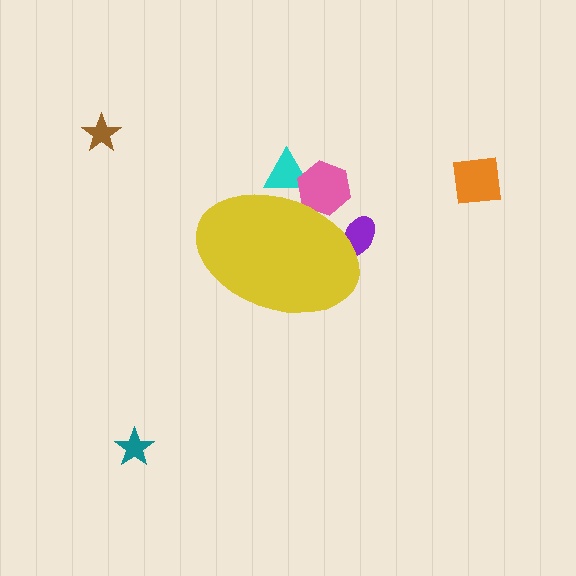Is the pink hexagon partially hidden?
Yes, the pink hexagon is partially hidden behind the yellow ellipse.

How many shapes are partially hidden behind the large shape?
3 shapes are partially hidden.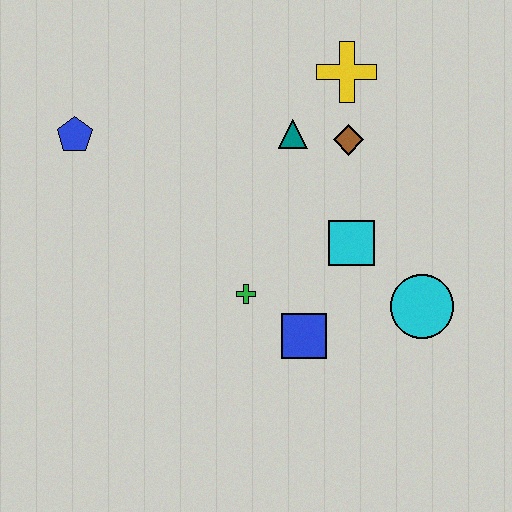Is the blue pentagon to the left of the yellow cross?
Yes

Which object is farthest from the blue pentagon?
The cyan circle is farthest from the blue pentagon.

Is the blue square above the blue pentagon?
No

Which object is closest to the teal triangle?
The brown diamond is closest to the teal triangle.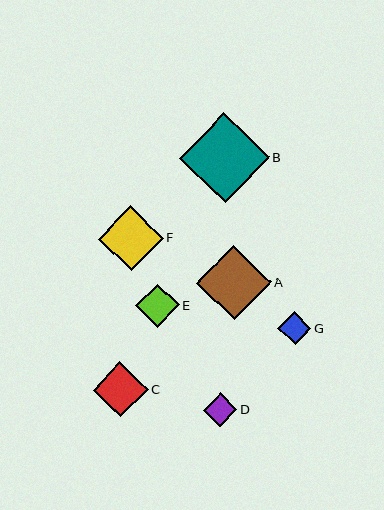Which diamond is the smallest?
Diamond G is the smallest with a size of approximately 33 pixels.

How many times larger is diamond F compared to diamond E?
Diamond F is approximately 1.5 times the size of diamond E.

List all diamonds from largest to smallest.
From largest to smallest: B, A, F, C, E, D, G.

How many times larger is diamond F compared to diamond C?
Diamond F is approximately 1.2 times the size of diamond C.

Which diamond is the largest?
Diamond B is the largest with a size of approximately 90 pixels.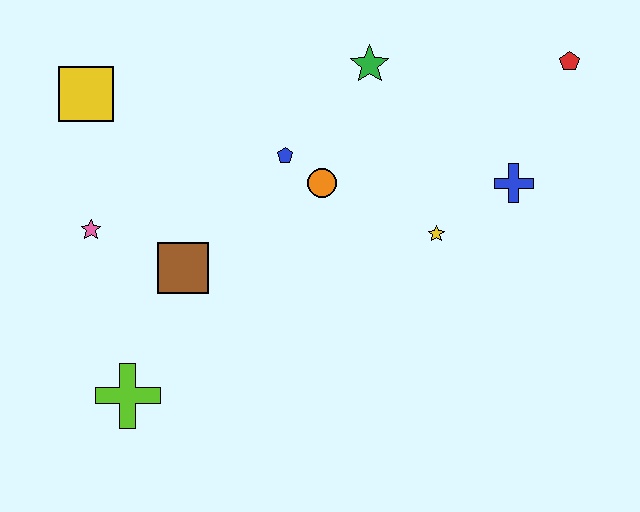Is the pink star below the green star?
Yes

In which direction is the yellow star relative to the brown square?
The yellow star is to the right of the brown square.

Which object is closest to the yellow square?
The pink star is closest to the yellow square.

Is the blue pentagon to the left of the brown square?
No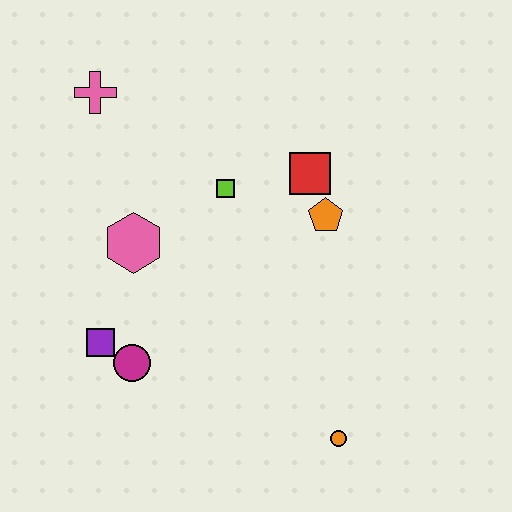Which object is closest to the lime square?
The red square is closest to the lime square.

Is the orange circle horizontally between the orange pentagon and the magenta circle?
No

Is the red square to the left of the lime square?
No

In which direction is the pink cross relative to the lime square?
The pink cross is to the left of the lime square.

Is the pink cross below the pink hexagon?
No